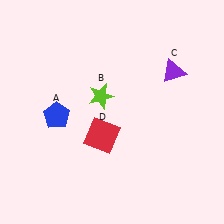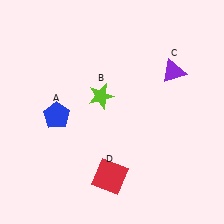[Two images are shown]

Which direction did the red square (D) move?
The red square (D) moved down.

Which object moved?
The red square (D) moved down.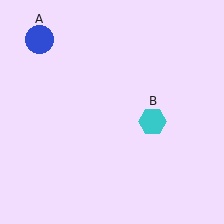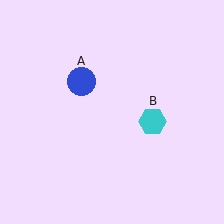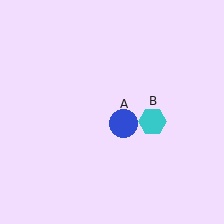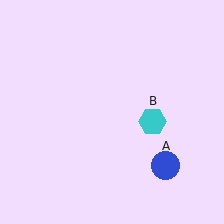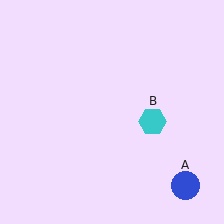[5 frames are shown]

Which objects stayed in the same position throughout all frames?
Cyan hexagon (object B) remained stationary.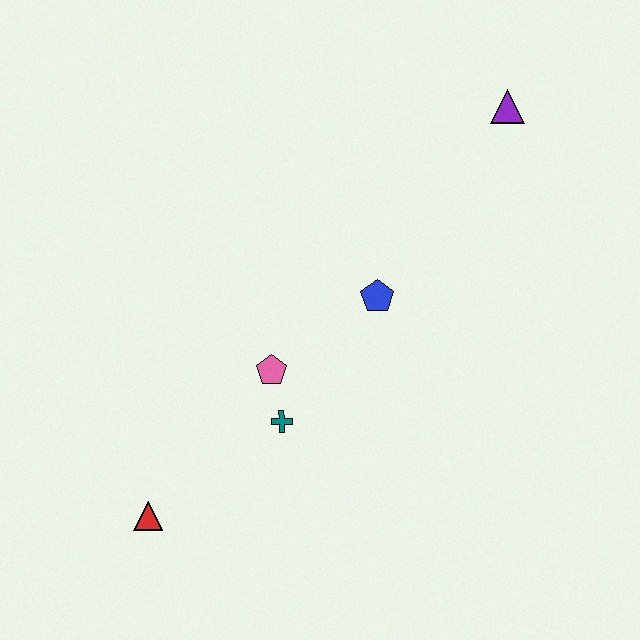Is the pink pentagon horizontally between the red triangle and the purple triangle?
Yes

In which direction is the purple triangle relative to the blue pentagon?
The purple triangle is above the blue pentagon.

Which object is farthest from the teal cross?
The purple triangle is farthest from the teal cross.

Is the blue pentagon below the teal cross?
No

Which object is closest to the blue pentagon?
The pink pentagon is closest to the blue pentagon.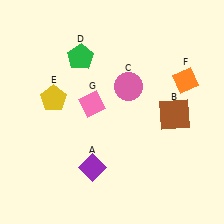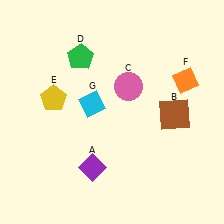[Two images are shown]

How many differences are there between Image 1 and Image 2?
There is 1 difference between the two images.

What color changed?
The diamond (G) changed from pink in Image 1 to cyan in Image 2.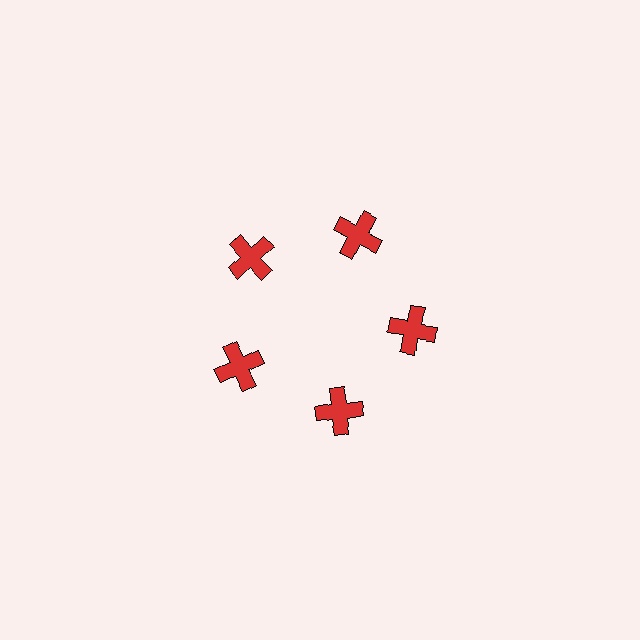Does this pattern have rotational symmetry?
Yes, this pattern has 5-fold rotational symmetry. It looks the same after rotating 72 degrees around the center.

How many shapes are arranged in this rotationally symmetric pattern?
There are 5 shapes, arranged in 5 groups of 1.